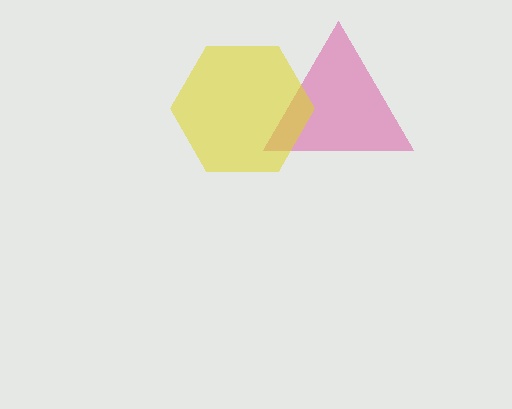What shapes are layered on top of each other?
The layered shapes are: a pink triangle, a yellow hexagon.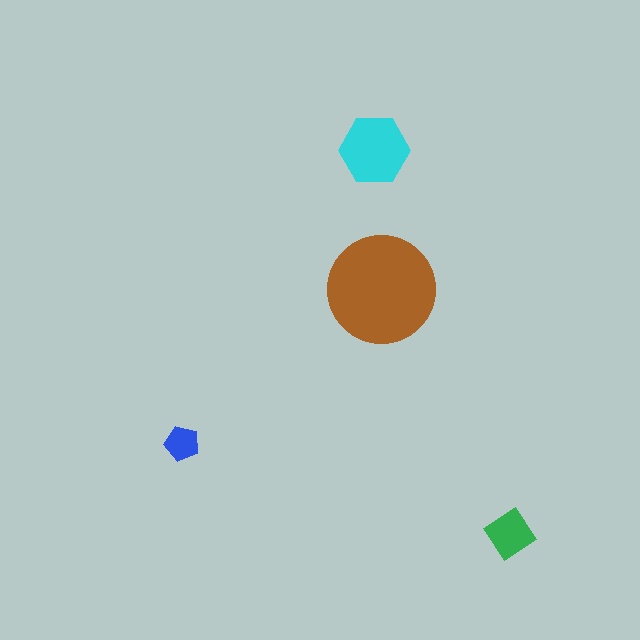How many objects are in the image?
There are 4 objects in the image.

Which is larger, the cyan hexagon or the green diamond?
The cyan hexagon.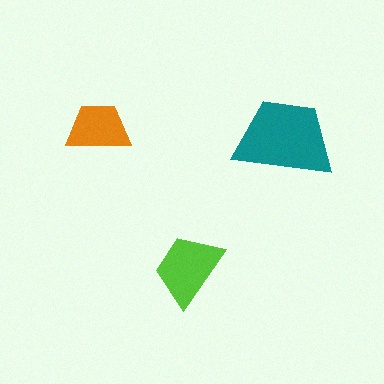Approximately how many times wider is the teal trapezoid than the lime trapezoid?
About 1.5 times wider.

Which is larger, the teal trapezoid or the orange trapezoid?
The teal one.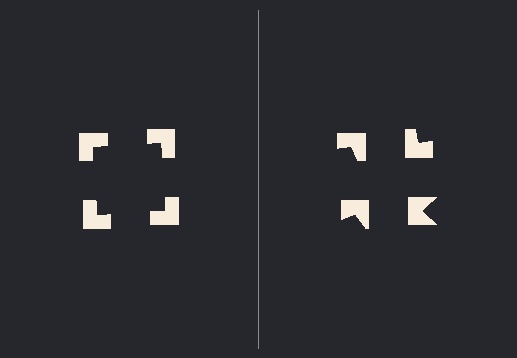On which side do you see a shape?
An illusory square appears on the left side. On the right side the wedge cuts are rotated, so no coherent shape forms.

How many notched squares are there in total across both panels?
8 — 4 on each side.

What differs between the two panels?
The notched squares are positioned identically on both sides; only the wedge orientations differ. On the left they align to a square; on the right they are misaligned.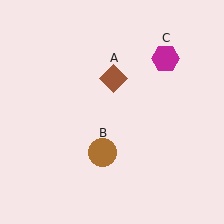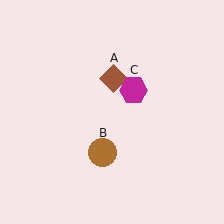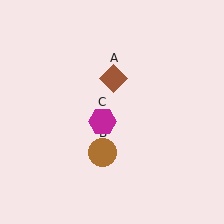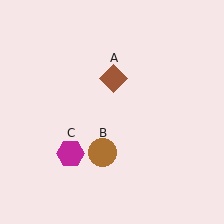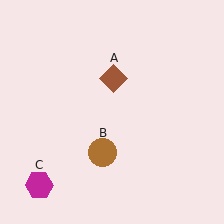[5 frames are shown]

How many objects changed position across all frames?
1 object changed position: magenta hexagon (object C).